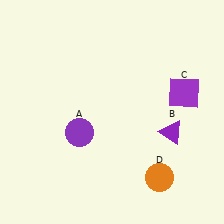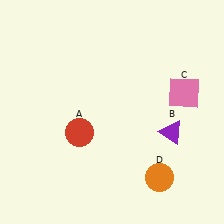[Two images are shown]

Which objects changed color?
A changed from purple to red. C changed from purple to pink.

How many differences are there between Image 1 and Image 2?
There are 2 differences between the two images.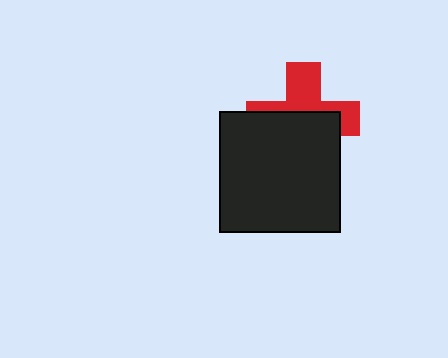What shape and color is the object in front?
The object in front is a black square.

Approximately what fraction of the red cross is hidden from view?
Roughly 55% of the red cross is hidden behind the black square.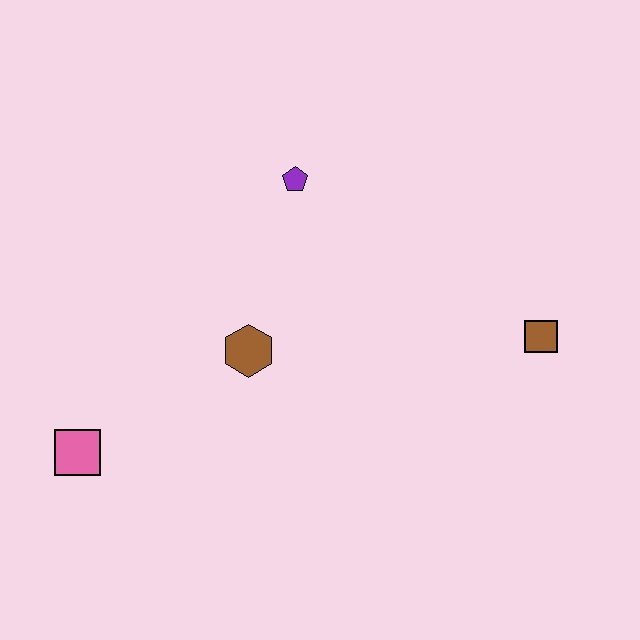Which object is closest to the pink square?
The brown hexagon is closest to the pink square.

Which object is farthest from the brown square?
The pink square is farthest from the brown square.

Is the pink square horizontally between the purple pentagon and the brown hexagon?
No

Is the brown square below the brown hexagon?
No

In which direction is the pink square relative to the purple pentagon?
The pink square is below the purple pentagon.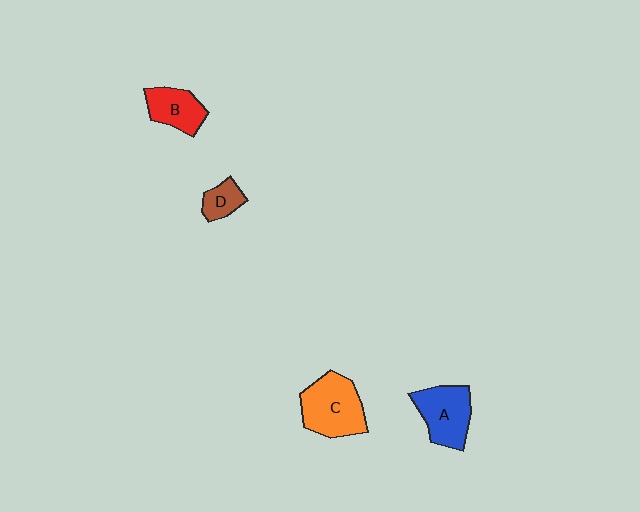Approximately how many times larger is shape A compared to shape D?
Approximately 2.2 times.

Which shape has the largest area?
Shape C (orange).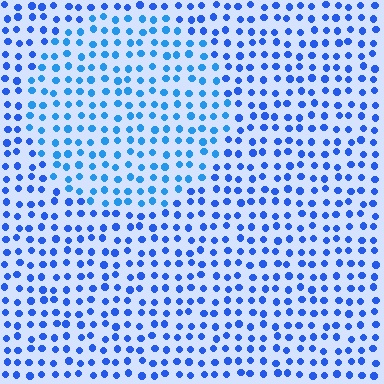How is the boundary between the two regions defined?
The boundary is defined purely by a slight shift in hue (about 19 degrees). Spacing, size, and orientation are identical on both sides.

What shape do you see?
I see a circle.